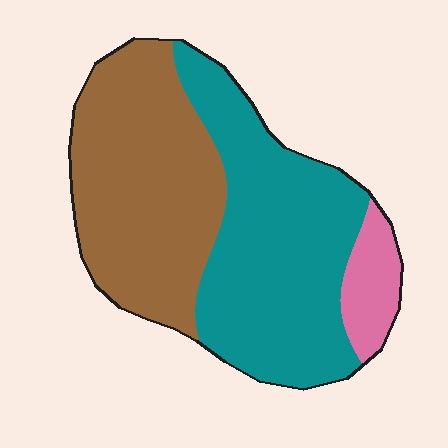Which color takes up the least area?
Pink, at roughly 10%.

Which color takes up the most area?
Teal, at roughly 50%.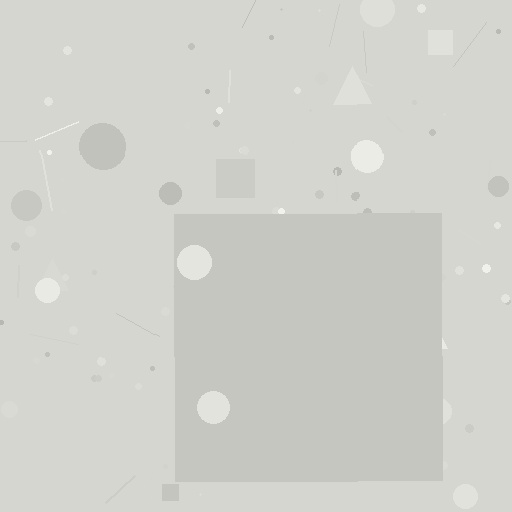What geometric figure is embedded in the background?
A square is embedded in the background.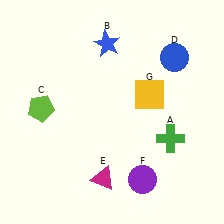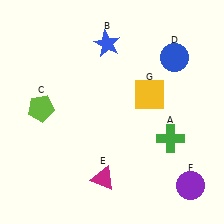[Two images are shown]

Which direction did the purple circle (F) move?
The purple circle (F) moved right.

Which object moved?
The purple circle (F) moved right.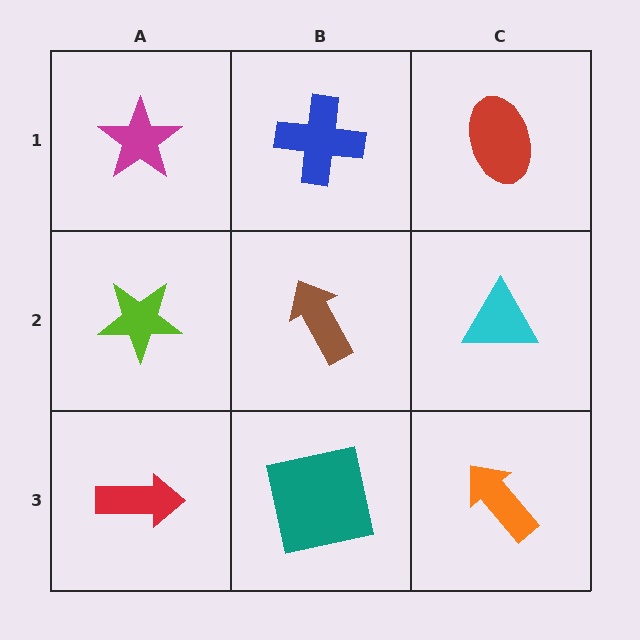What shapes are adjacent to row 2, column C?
A red ellipse (row 1, column C), an orange arrow (row 3, column C), a brown arrow (row 2, column B).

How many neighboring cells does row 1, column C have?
2.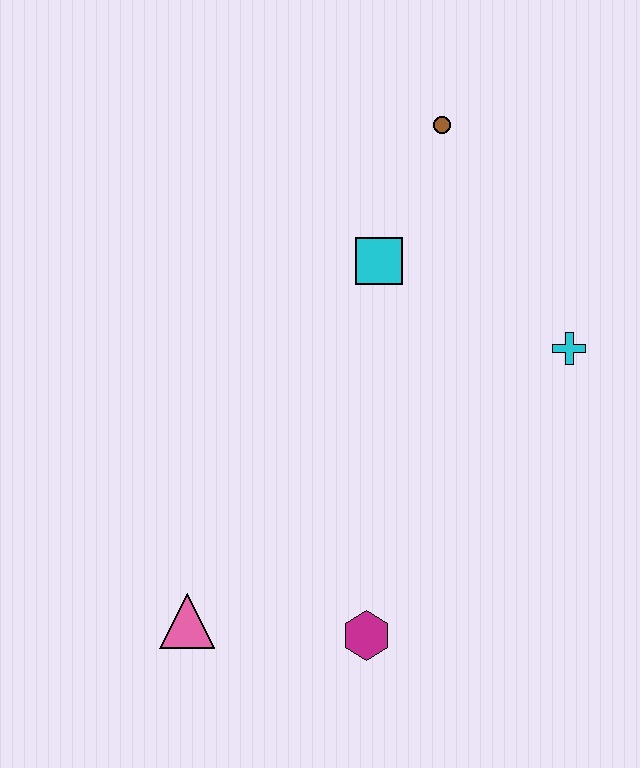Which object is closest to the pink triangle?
The magenta hexagon is closest to the pink triangle.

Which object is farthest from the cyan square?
The pink triangle is farthest from the cyan square.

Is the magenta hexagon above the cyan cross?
No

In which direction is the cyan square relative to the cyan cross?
The cyan square is to the left of the cyan cross.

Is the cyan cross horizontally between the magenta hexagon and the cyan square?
No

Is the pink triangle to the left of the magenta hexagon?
Yes